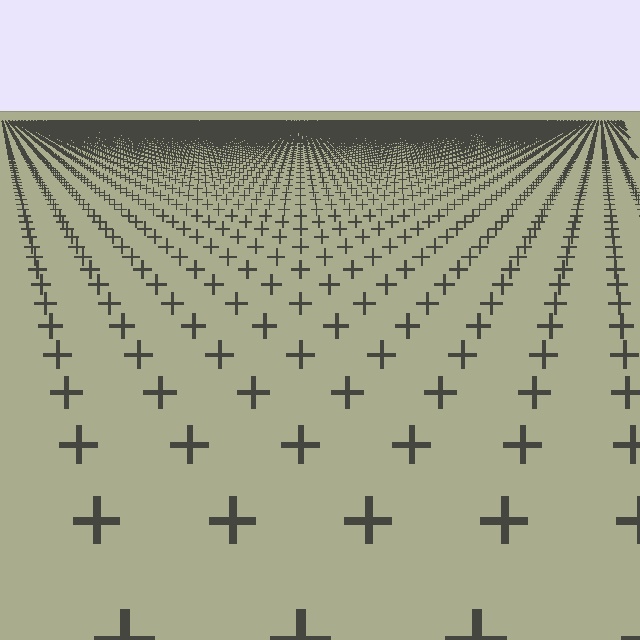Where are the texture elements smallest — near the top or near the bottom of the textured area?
Near the top.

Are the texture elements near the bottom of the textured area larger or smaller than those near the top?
Larger. Near the bottom, elements are closer to the viewer and appear at a bigger on-screen size.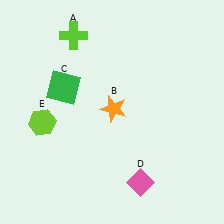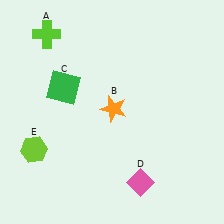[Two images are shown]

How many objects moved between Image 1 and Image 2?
2 objects moved between the two images.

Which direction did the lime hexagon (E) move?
The lime hexagon (E) moved down.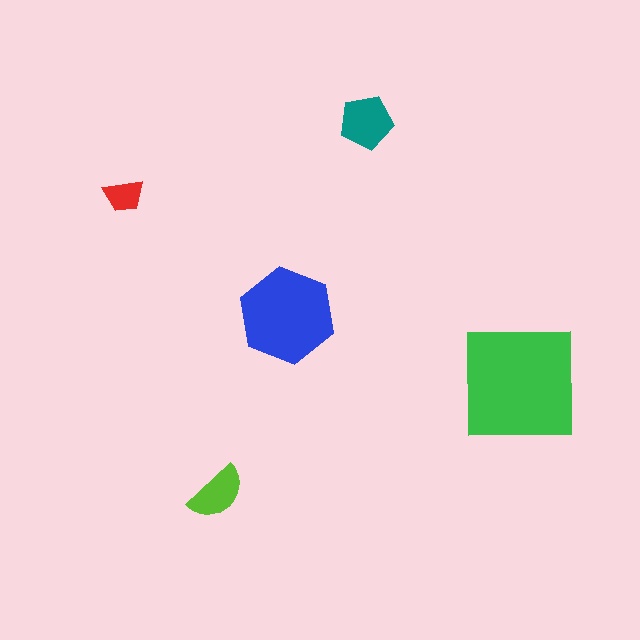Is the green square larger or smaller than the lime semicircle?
Larger.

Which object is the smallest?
The red trapezoid.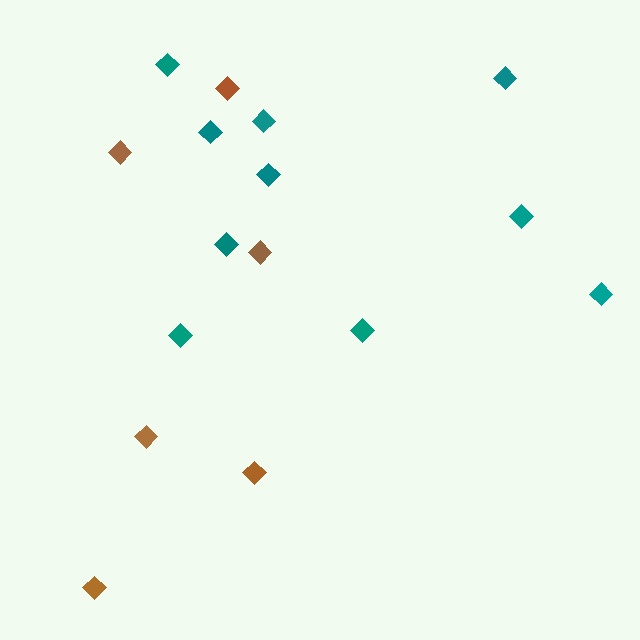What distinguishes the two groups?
There are 2 groups: one group of teal diamonds (10) and one group of brown diamonds (6).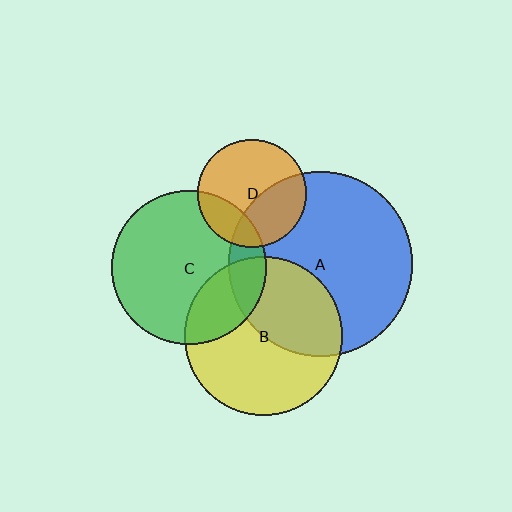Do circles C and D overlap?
Yes.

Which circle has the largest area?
Circle A (blue).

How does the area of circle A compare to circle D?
Approximately 2.9 times.